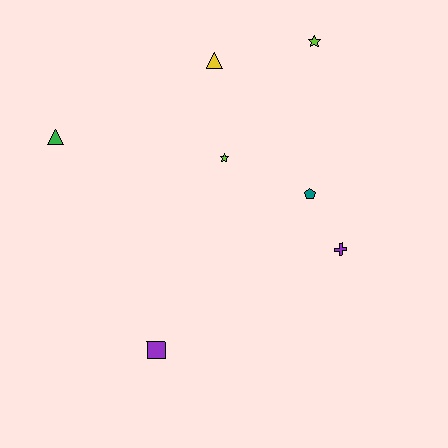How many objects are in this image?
There are 7 objects.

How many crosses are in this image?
There is 1 cross.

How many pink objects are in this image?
There are no pink objects.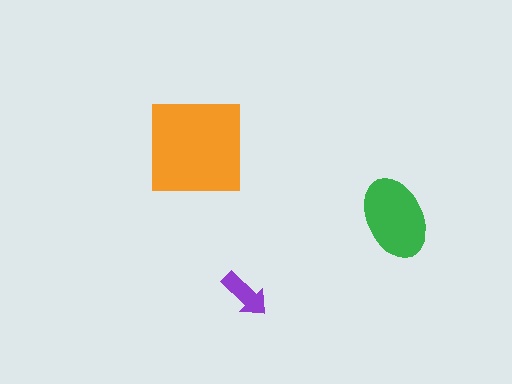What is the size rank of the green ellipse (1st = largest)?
2nd.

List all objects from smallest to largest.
The purple arrow, the green ellipse, the orange square.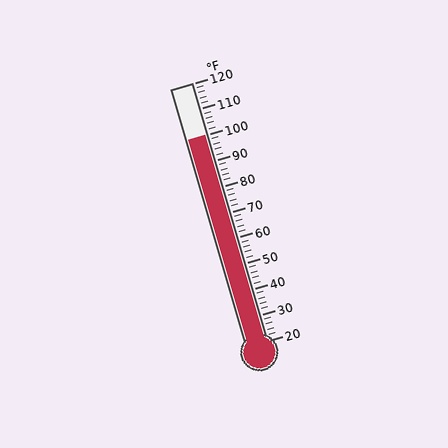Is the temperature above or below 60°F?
The temperature is above 60°F.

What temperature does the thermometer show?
The thermometer shows approximately 100°F.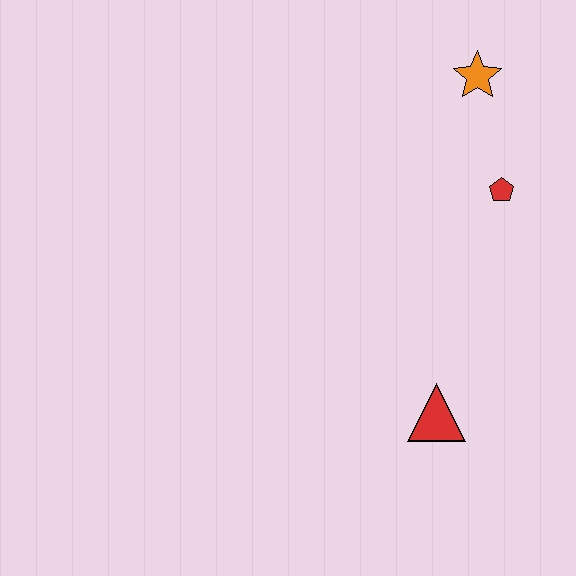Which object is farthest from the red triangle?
The orange star is farthest from the red triangle.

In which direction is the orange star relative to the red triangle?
The orange star is above the red triangle.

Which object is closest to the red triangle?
The red pentagon is closest to the red triangle.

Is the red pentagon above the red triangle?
Yes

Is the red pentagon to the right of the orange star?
Yes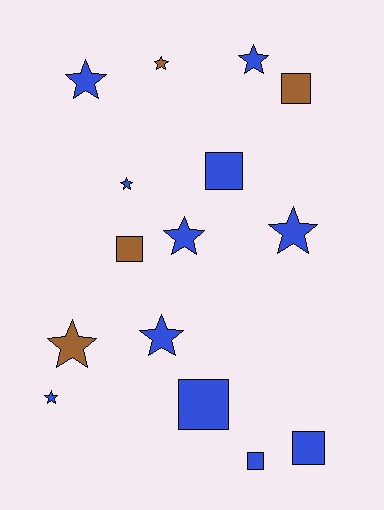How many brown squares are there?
There are 2 brown squares.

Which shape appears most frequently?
Star, with 9 objects.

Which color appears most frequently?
Blue, with 11 objects.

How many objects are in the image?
There are 15 objects.